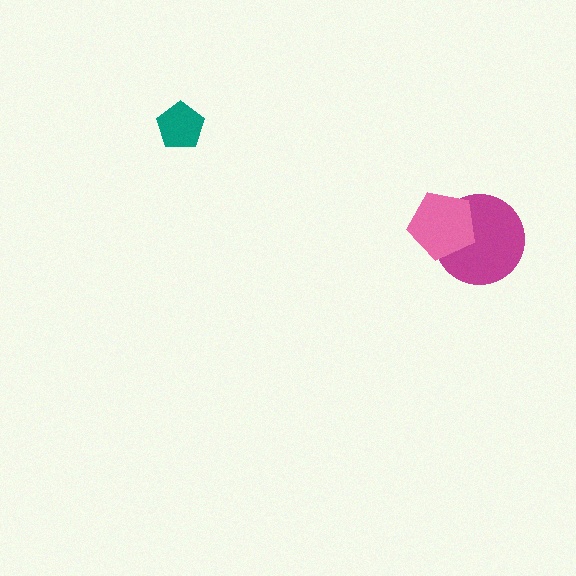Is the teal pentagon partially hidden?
No, no other shape covers it.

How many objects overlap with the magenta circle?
1 object overlaps with the magenta circle.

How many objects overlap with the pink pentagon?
1 object overlaps with the pink pentagon.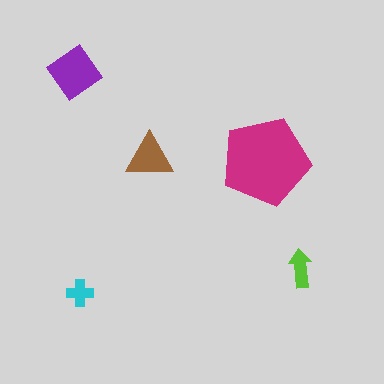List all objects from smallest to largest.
The cyan cross, the lime arrow, the brown triangle, the purple diamond, the magenta pentagon.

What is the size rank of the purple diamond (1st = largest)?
2nd.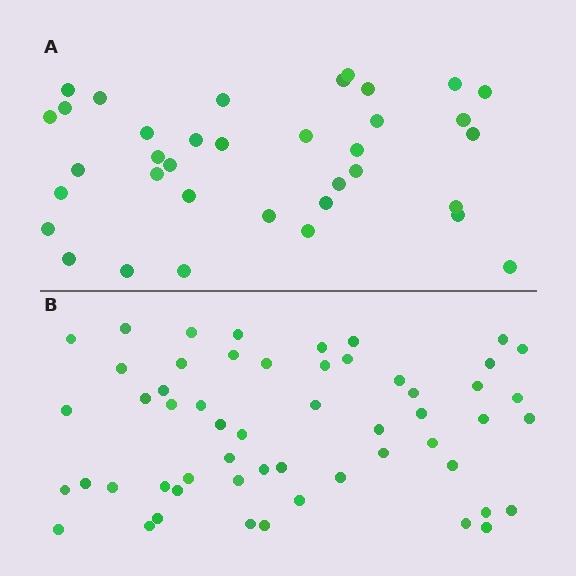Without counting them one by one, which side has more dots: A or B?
Region B (the bottom region) has more dots.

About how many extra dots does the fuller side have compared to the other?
Region B has approximately 20 more dots than region A.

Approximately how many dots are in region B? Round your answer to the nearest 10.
About 60 dots. (The exact count is 55, which rounds to 60.)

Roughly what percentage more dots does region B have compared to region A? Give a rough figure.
About 55% more.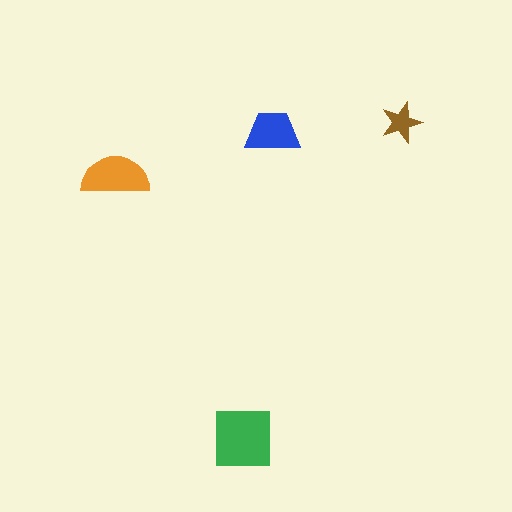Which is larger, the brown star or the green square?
The green square.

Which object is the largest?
The green square.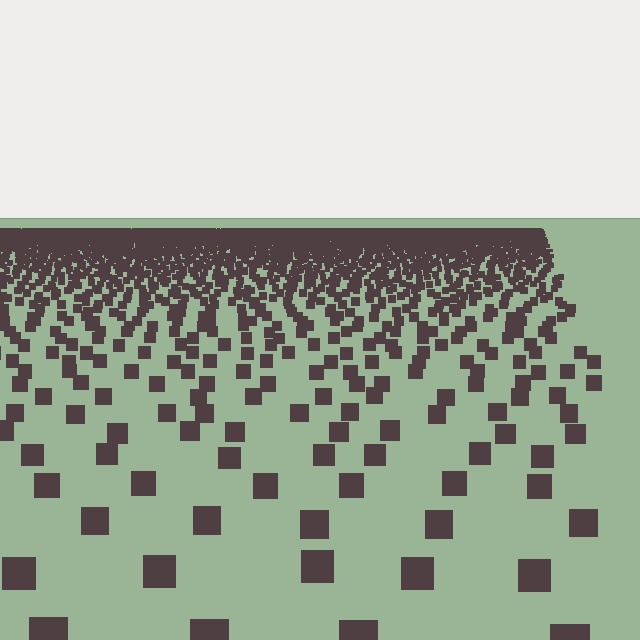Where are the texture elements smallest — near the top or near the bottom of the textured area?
Near the top.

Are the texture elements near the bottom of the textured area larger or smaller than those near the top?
Larger. Near the bottom, elements are closer to the viewer and appear at a bigger on-screen size.